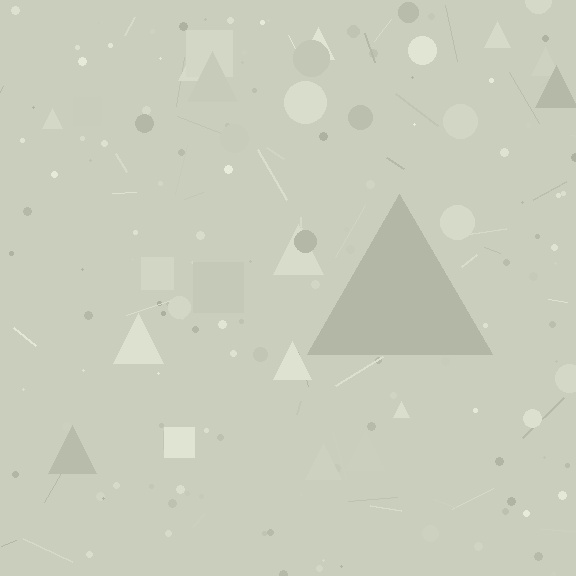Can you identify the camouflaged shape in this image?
The camouflaged shape is a triangle.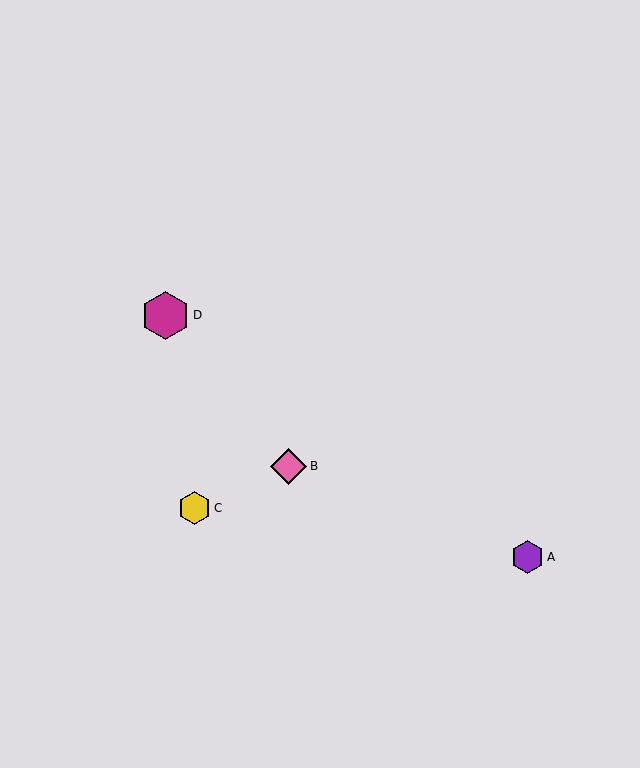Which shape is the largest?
The magenta hexagon (labeled D) is the largest.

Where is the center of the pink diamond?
The center of the pink diamond is at (289, 466).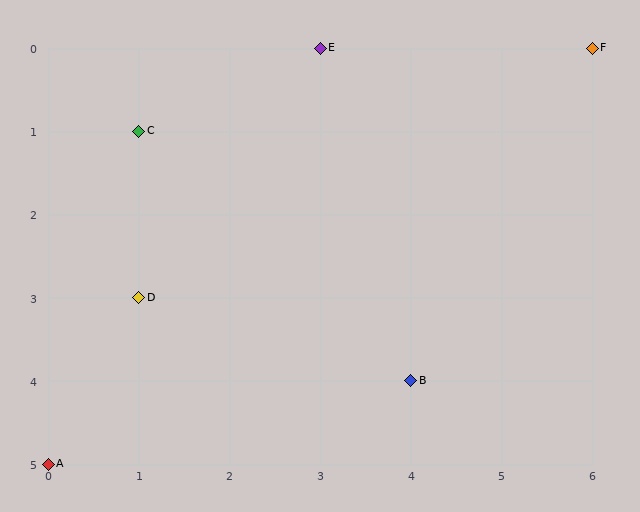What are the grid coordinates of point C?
Point C is at grid coordinates (1, 1).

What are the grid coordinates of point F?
Point F is at grid coordinates (6, 0).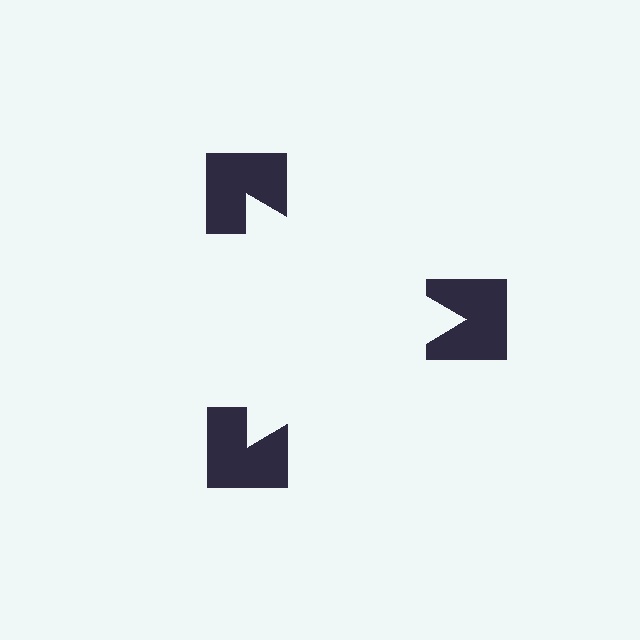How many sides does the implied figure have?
3 sides.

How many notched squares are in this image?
There are 3 — one at each vertex of the illusory triangle.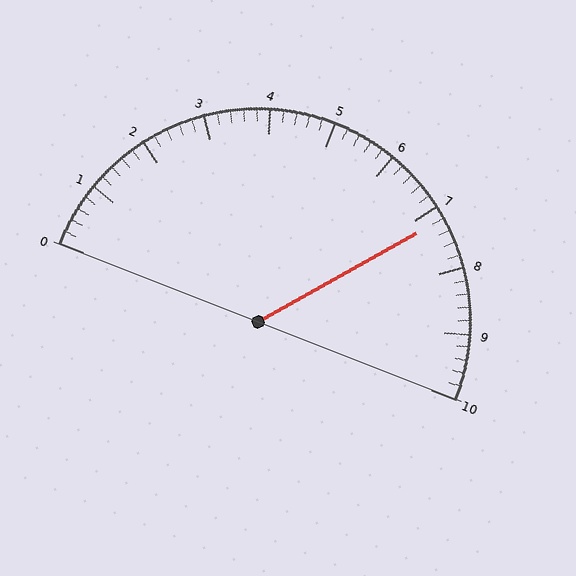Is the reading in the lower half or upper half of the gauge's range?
The reading is in the upper half of the range (0 to 10).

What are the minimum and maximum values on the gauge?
The gauge ranges from 0 to 10.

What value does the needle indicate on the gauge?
The needle indicates approximately 7.2.